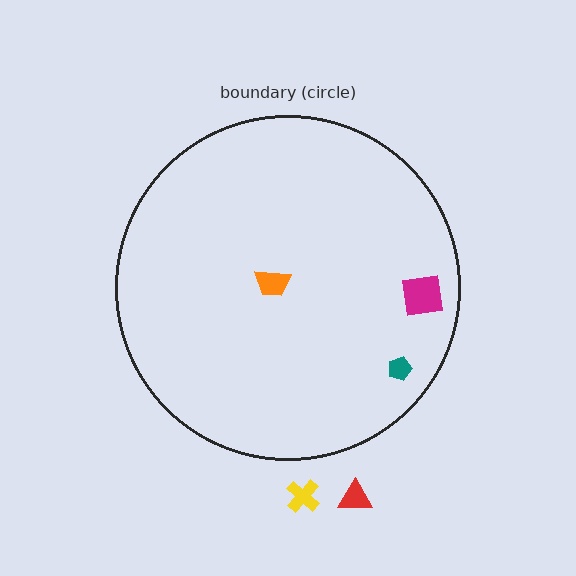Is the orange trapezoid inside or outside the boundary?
Inside.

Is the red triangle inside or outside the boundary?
Outside.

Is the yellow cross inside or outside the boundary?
Outside.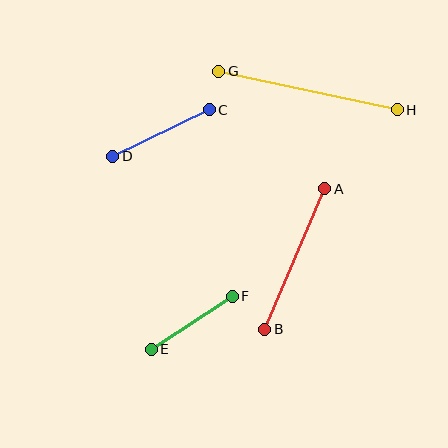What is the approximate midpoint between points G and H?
The midpoint is at approximately (308, 91) pixels.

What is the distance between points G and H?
The distance is approximately 183 pixels.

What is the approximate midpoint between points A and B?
The midpoint is at approximately (295, 259) pixels.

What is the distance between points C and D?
The distance is approximately 107 pixels.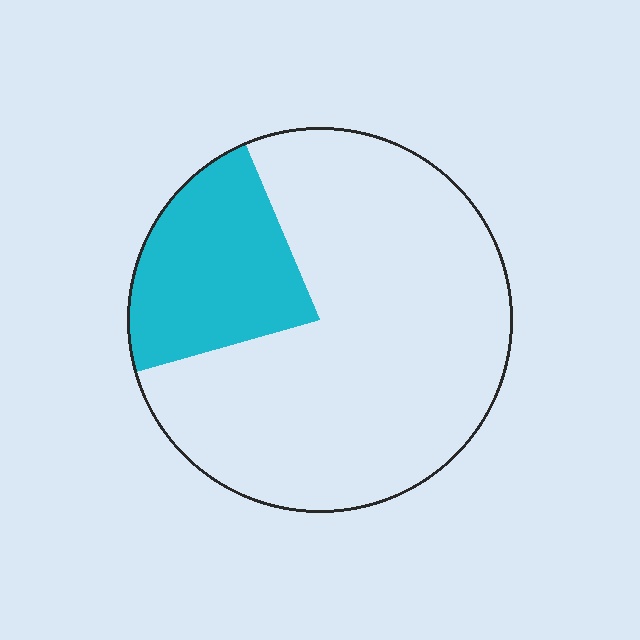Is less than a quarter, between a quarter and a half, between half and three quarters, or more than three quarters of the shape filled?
Less than a quarter.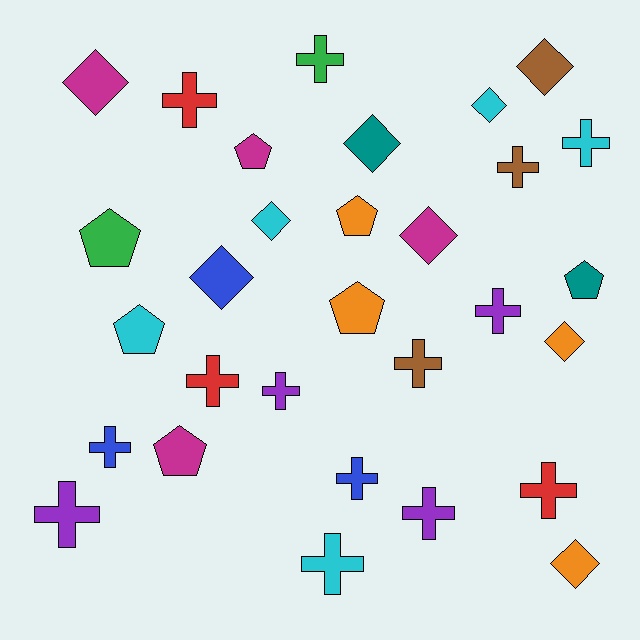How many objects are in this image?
There are 30 objects.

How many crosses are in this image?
There are 14 crosses.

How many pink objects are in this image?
There are no pink objects.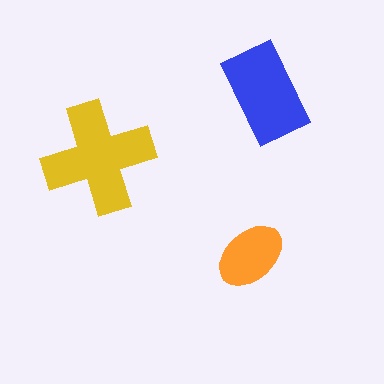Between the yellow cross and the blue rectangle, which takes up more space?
The yellow cross.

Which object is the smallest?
The orange ellipse.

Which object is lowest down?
The orange ellipse is bottommost.